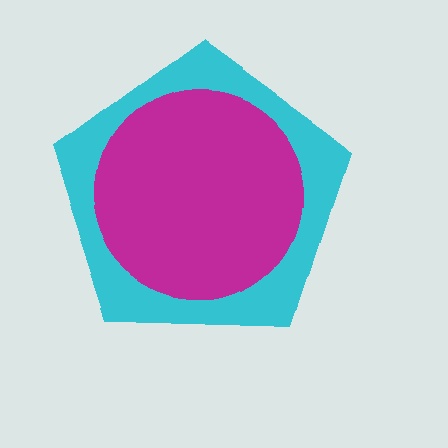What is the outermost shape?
The cyan pentagon.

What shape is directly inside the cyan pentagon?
The magenta circle.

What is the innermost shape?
The magenta circle.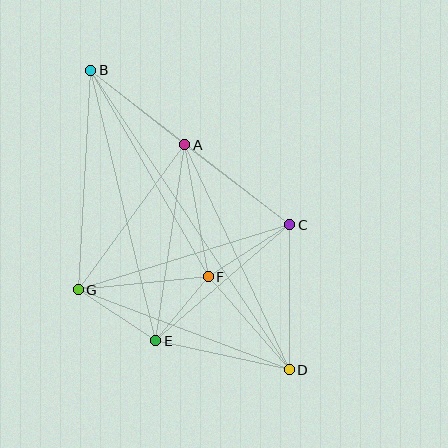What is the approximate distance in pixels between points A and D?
The distance between A and D is approximately 248 pixels.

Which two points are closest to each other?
Points E and F are closest to each other.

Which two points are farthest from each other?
Points B and D are farthest from each other.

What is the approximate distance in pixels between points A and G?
The distance between A and G is approximately 180 pixels.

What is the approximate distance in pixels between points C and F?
The distance between C and F is approximately 96 pixels.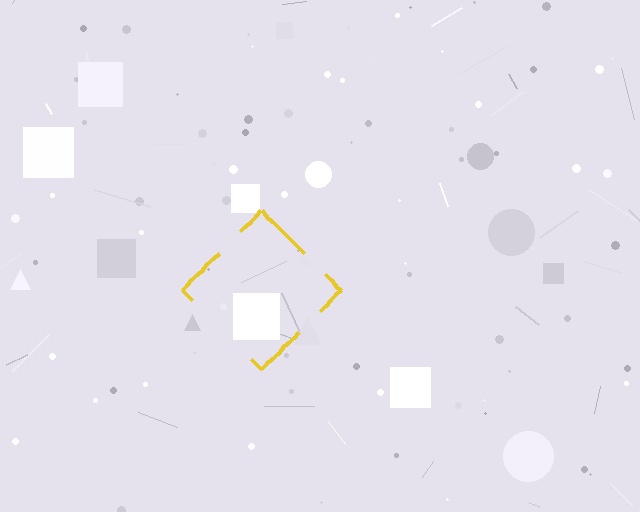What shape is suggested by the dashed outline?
The dashed outline suggests a diamond.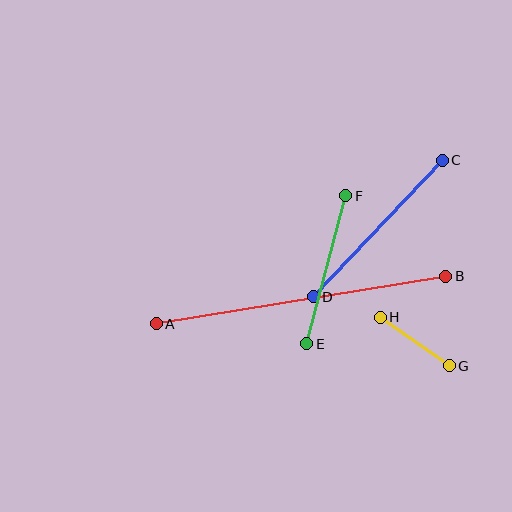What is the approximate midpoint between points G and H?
The midpoint is at approximately (415, 342) pixels.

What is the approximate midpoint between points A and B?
The midpoint is at approximately (301, 300) pixels.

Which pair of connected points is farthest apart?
Points A and B are farthest apart.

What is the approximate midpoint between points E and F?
The midpoint is at approximately (326, 270) pixels.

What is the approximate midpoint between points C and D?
The midpoint is at approximately (378, 229) pixels.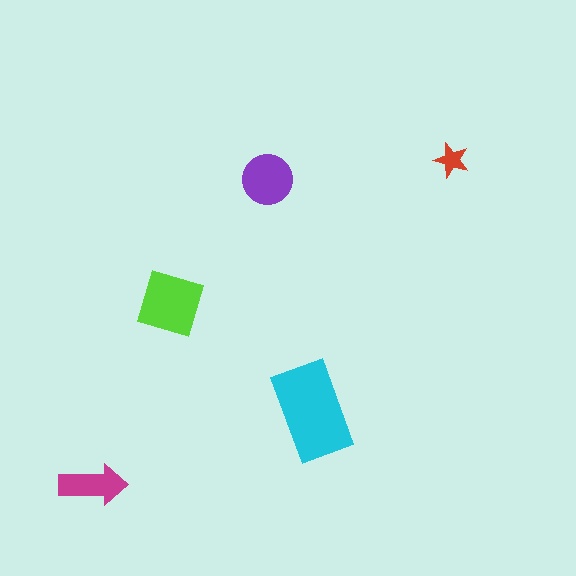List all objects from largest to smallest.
The cyan rectangle, the lime diamond, the purple circle, the magenta arrow, the red star.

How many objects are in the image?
There are 5 objects in the image.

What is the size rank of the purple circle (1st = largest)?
3rd.